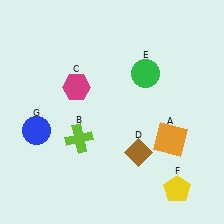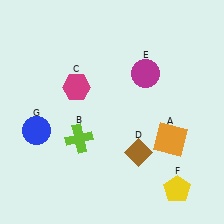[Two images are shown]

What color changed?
The circle (E) changed from green in Image 1 to magenta in Image 2.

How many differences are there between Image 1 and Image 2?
There is 1 difference between the two images.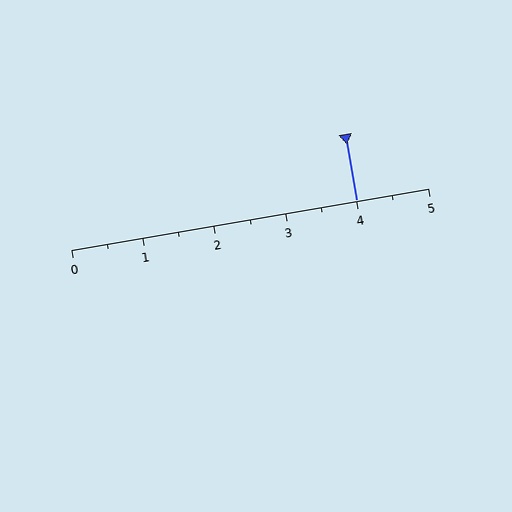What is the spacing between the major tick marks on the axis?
The major ticks are spaced 1 apart.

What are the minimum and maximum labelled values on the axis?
The axis runs from 0 to 5.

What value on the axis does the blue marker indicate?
The marker indicates approximately 4.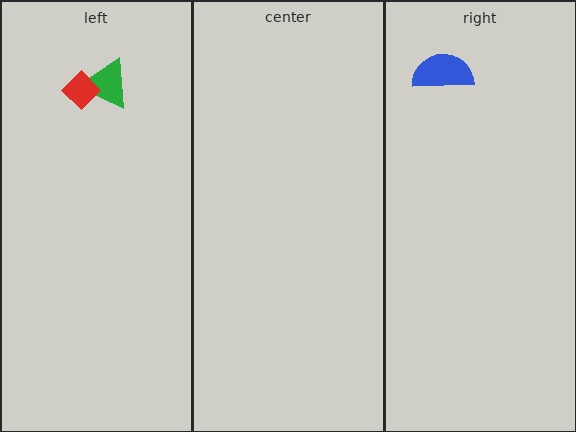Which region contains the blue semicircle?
The right region.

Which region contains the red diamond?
The left region.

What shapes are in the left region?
The green triangle, the red diamond.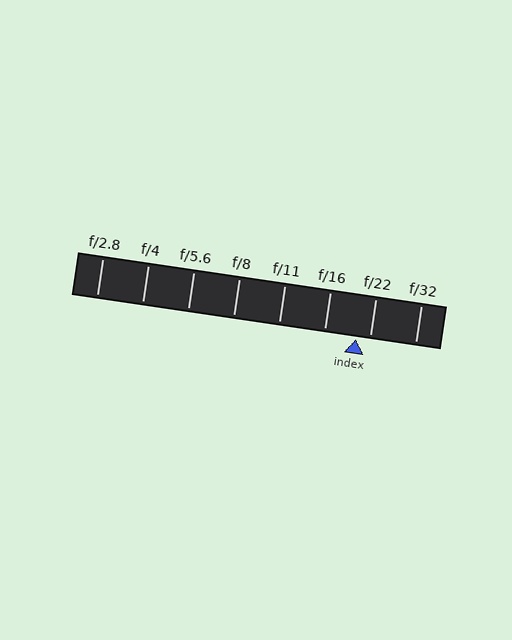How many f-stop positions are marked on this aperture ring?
There are 8 f-stop positions marked.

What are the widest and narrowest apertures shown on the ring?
The widest aperture shown is f/2.8 and the narrowest is f/32.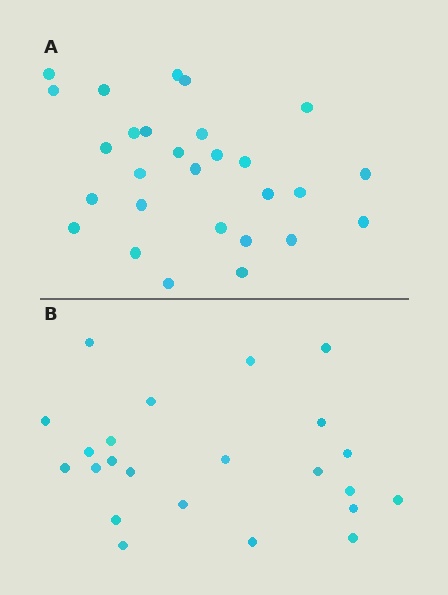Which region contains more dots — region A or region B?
Region A (the top region) has more dots.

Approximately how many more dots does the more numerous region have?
Region A has about 5 more dots than region B.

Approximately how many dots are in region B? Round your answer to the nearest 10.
About 20 dots. (The exact count is 23, which rounds to 20.)